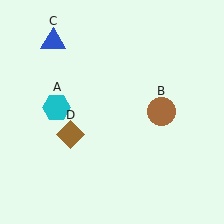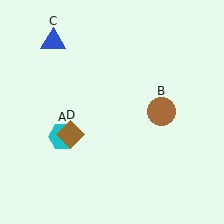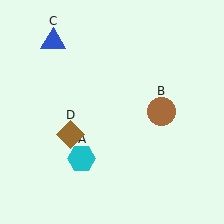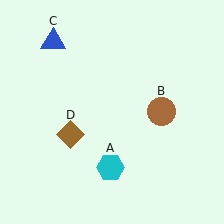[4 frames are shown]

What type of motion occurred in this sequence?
The cyan hexagon (object A) rotated counterclockwise around the center of the scene.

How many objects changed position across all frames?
1 object changed position: cyan hexagon (object A).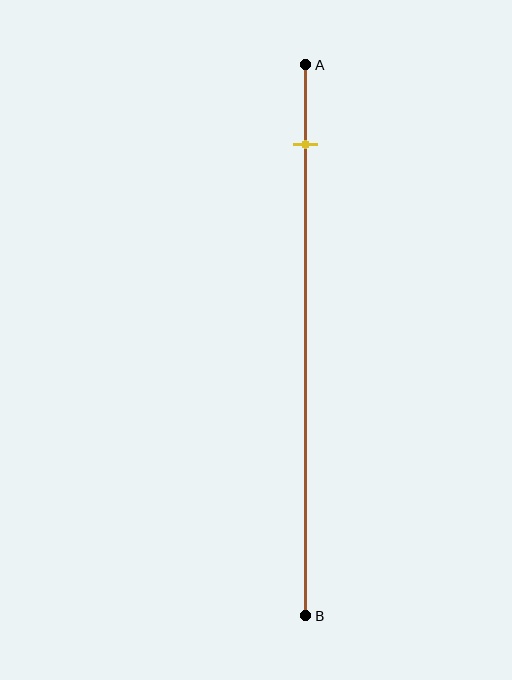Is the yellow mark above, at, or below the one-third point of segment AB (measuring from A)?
The yellow mark is above the one-third point of segment AB.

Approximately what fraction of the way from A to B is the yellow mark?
The yellow mark is approximately 15% of the way from A to B.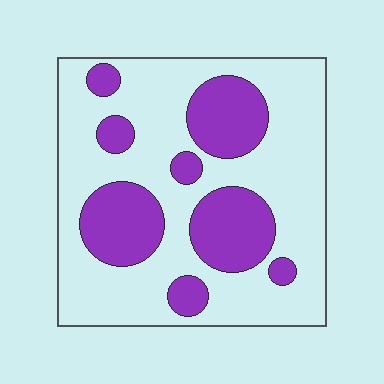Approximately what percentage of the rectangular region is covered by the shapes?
Approximately 30%.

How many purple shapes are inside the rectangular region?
8.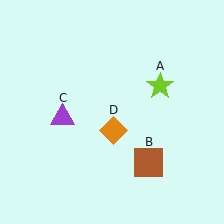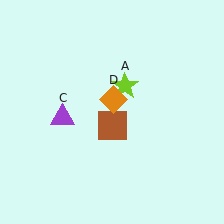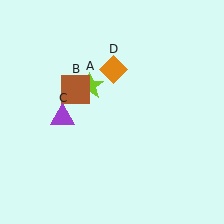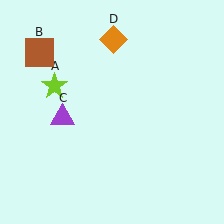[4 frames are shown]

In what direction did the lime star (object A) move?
The lime star (object A) moved left.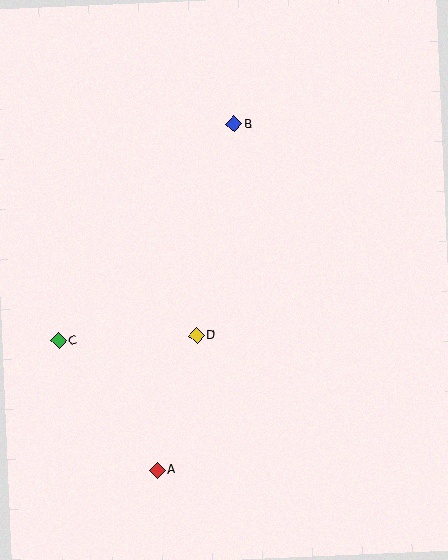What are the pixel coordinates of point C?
Point C is at (59, 341).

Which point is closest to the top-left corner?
Point B is closest to the top-left corner.